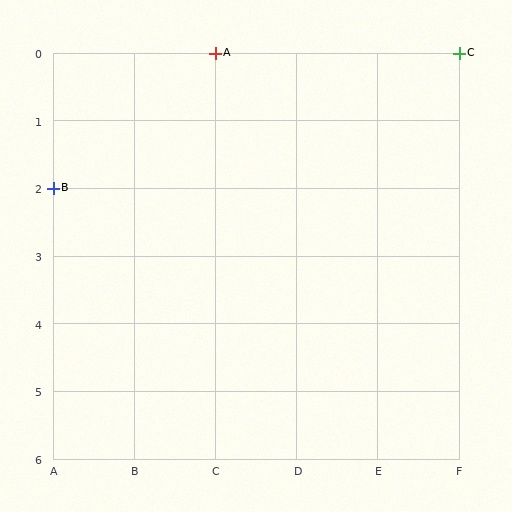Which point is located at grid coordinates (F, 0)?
Point C is at (F, 0).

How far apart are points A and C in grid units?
Points A and C are 3 columns apart.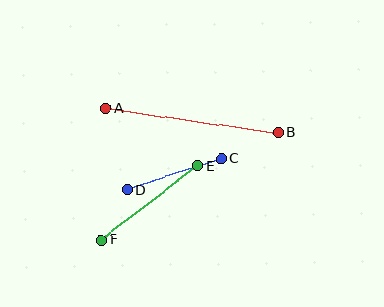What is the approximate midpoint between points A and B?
The midpoint is at approximately (192, 120) pixels.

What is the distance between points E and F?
The distance is approximately 121 pixels.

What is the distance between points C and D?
The distance is approximately 100 pixels.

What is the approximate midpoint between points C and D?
The midpoint is at approximately (174, 174) pixels.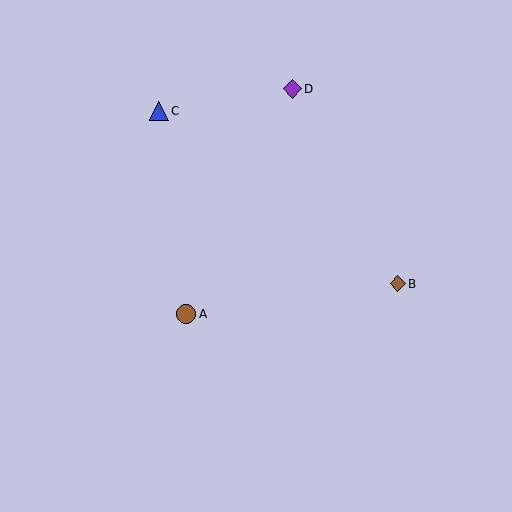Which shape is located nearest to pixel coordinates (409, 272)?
The brown diamond (labeled B) at (398, 284) is nearest to that location.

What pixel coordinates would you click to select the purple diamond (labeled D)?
Click at (292, 89) to select the purple diamond D.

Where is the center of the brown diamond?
The center of the brown diamond is at (398, 284).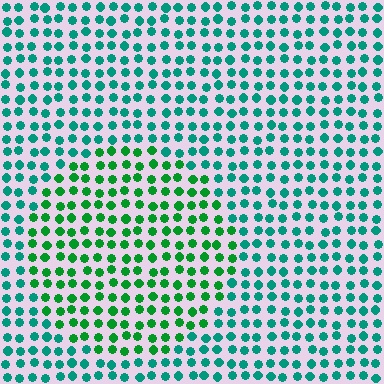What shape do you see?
I see a circle.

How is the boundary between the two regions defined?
The boundary is defined purely by a slight shift in hue (about 35 degrees). Spacing, size, and orientation are identical on both sides.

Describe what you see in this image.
The image is filled with small teal elements in a uniform arrangement. A circle-shaped region is visible where the elements are tinted to a slightly different hue, forming a subtle color boundary.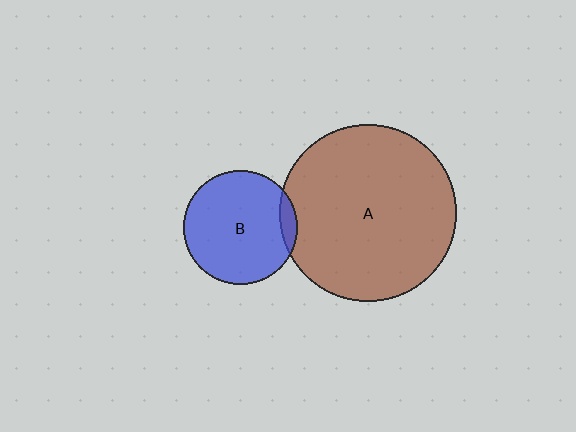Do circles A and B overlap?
Yes.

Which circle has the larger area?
Circle A (brown).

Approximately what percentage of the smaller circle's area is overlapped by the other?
Approximately 5%.